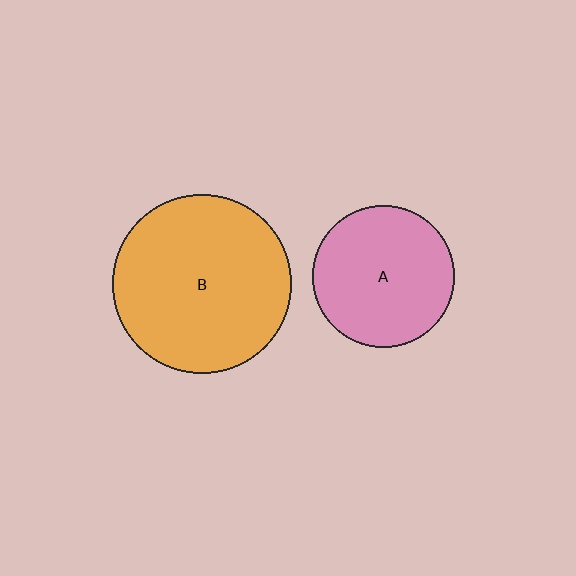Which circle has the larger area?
Circle B (orange).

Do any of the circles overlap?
No, none of the circles overlap.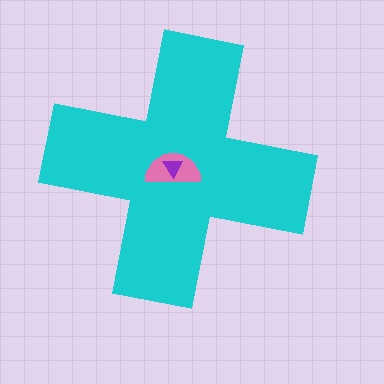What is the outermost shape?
The cyan cross.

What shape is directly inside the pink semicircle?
The purple triangle.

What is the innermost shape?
The purple triangle.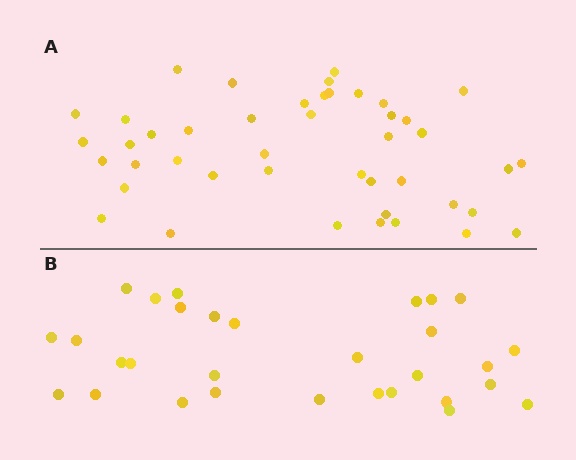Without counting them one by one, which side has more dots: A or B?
Region A (the top region) has more dots.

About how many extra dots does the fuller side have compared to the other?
Region A has approximately 15 more dots than region B.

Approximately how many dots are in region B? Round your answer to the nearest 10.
About 30 dots.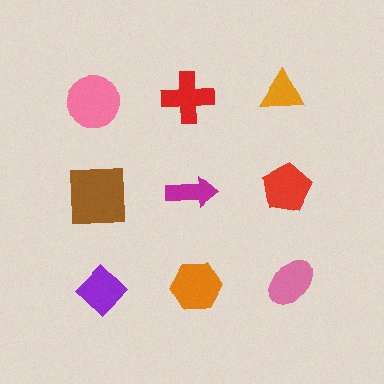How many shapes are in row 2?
3 shapes.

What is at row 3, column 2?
An orange hexagon.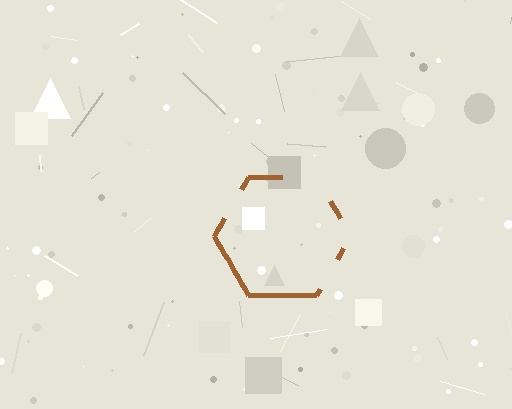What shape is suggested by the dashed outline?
The dashed outline suggests a hexagon.